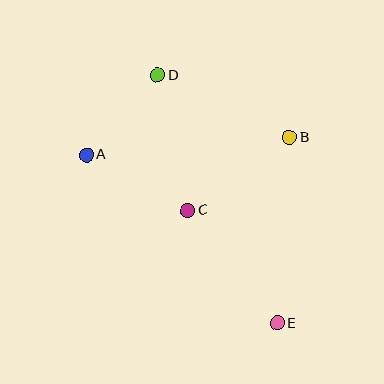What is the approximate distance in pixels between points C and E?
The distance between C and E is approximately 144 pixels.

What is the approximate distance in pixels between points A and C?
The distance between A and C is approximately 115 pixels.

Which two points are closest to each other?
Points A and D are closest to each other.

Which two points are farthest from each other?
Points D and E are farthest from each other.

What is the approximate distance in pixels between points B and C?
The distance between B and C is approximately 125 pixels.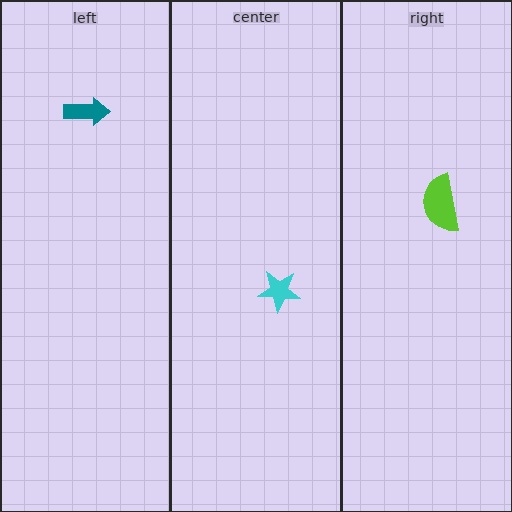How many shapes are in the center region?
1.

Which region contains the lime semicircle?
The right region.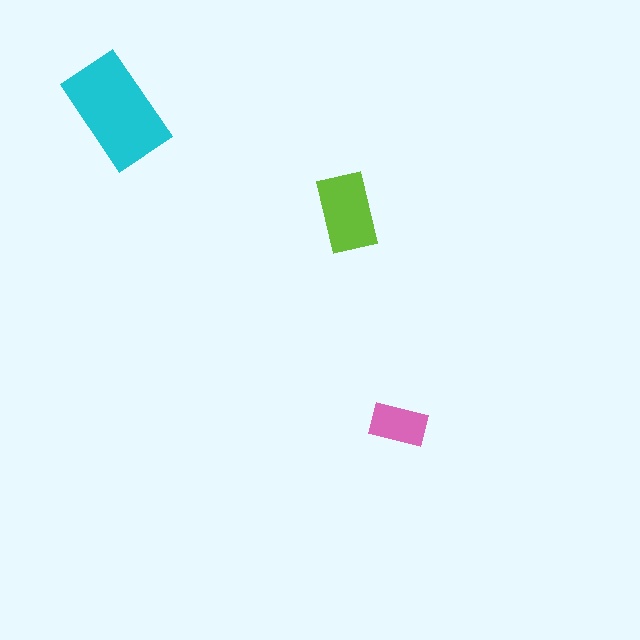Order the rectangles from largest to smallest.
the cyan one, the lime one, the pink one.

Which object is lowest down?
The pink rectangle is bottommost.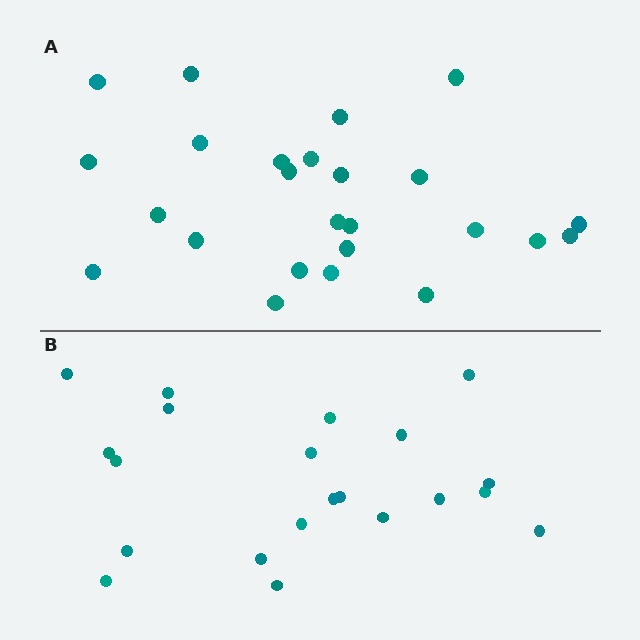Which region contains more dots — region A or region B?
Region A (the top region) has more dots.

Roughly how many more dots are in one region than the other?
Region A has about 4 more dots than region B.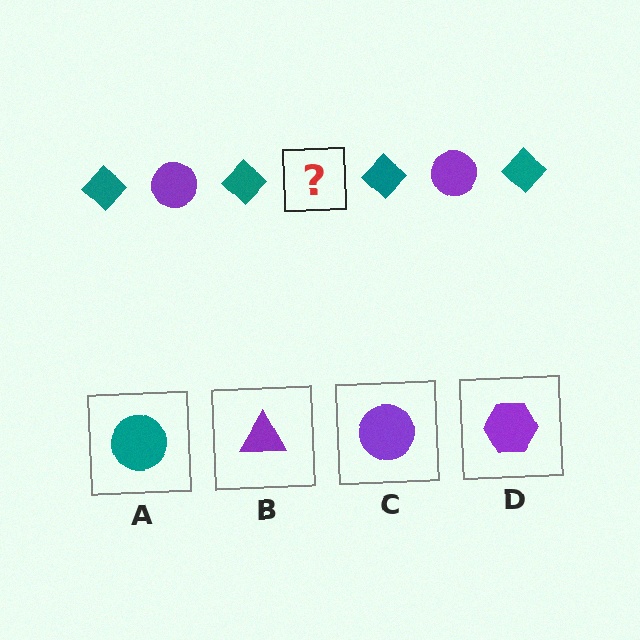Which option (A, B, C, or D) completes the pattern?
C.